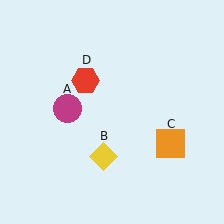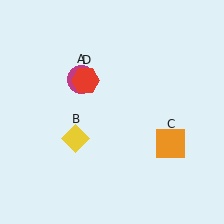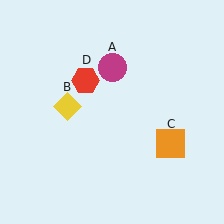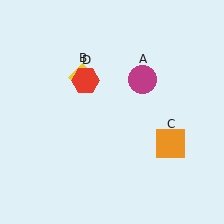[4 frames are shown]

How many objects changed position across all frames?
2 objects changed position: magenta circle (object A), yellow diamond (object B).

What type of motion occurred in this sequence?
The magenta circle (object A), yellow diamond (object B) rotated clockwise around the center of the scene.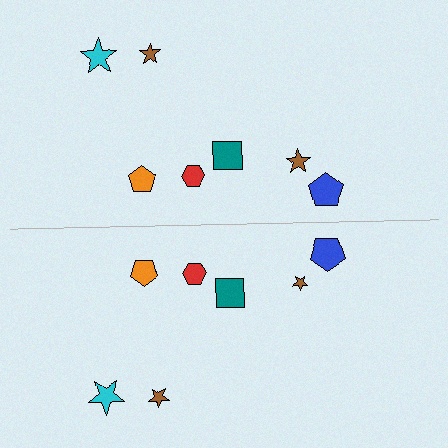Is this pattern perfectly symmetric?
No, the pattern is not perfectly symmetric. The brown star on the bottom side has a different size than its mirror counterpart.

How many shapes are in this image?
There are 14 shapes in this image.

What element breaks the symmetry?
The brown star on the bottom side has a different size than its mirror counterpart.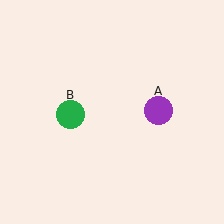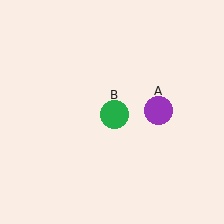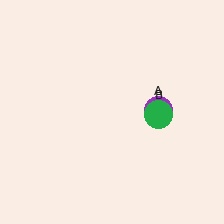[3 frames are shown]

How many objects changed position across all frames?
1 object changed position: green circle (object B).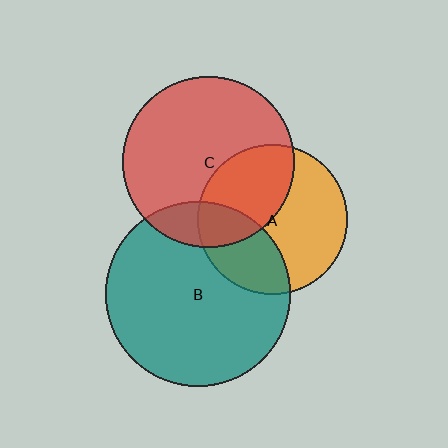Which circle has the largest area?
Circle B (teal).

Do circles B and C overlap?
Yes.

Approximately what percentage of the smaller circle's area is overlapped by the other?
Approximately 15%.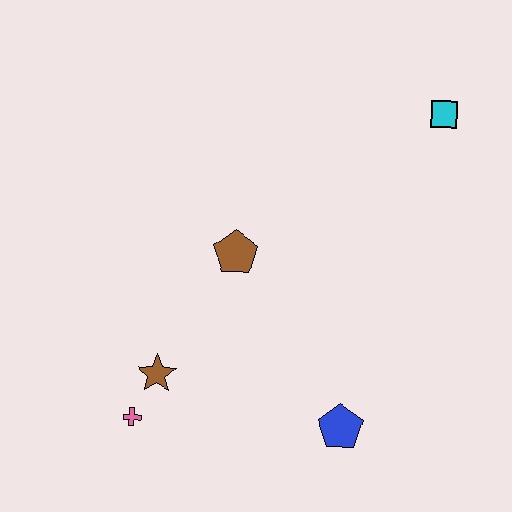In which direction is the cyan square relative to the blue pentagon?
The cyan square is above the blue pentagon.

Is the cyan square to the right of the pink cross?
Yes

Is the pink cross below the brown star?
Yes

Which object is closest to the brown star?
The pink cross is closest to the brown star.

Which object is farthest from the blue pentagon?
The cyan square is farthest from the blue pentagon.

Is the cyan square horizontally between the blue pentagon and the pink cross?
No